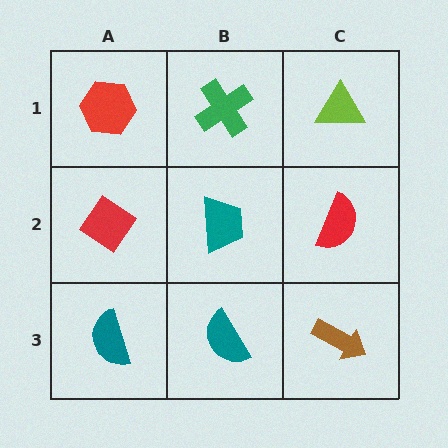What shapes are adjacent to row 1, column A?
A red diamond (row 2, column A), a green cross (row 1, column B).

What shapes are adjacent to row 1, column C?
A red semicircle (row 2, column C), a green cross (row 1, column B).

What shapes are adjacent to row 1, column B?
A teal trapezoid (row 2, column B), a red hexagon (row 1, column A), a lime triangle (row 1, column C).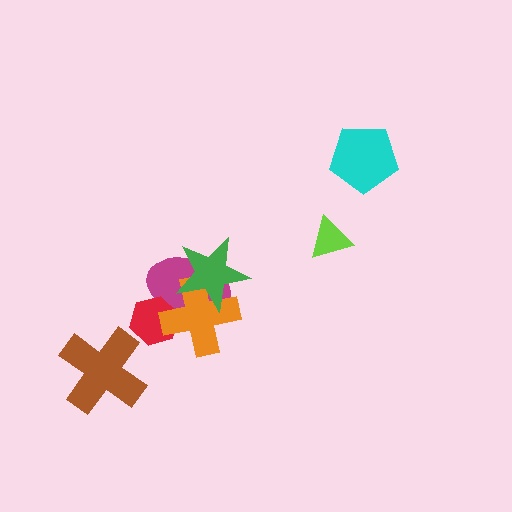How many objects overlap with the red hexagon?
2 objects overlap with the red hexagon.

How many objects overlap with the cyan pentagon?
0 objects overlap with the cyan pentagon.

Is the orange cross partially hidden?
Yes, it is partially covered by another shape.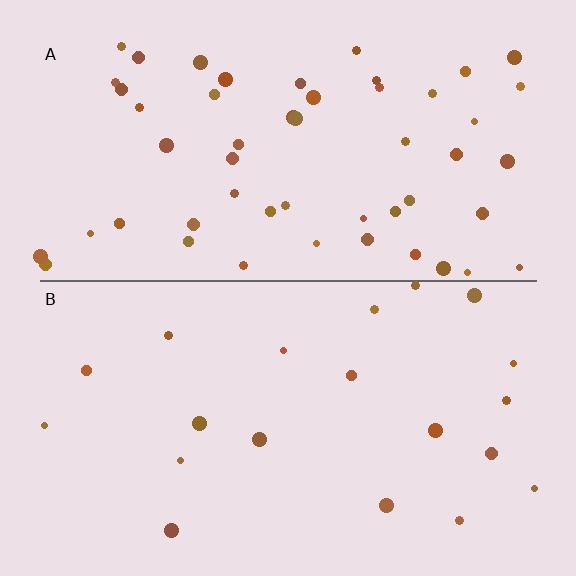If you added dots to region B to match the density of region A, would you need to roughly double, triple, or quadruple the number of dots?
Approximately triple.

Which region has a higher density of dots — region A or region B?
A (the top).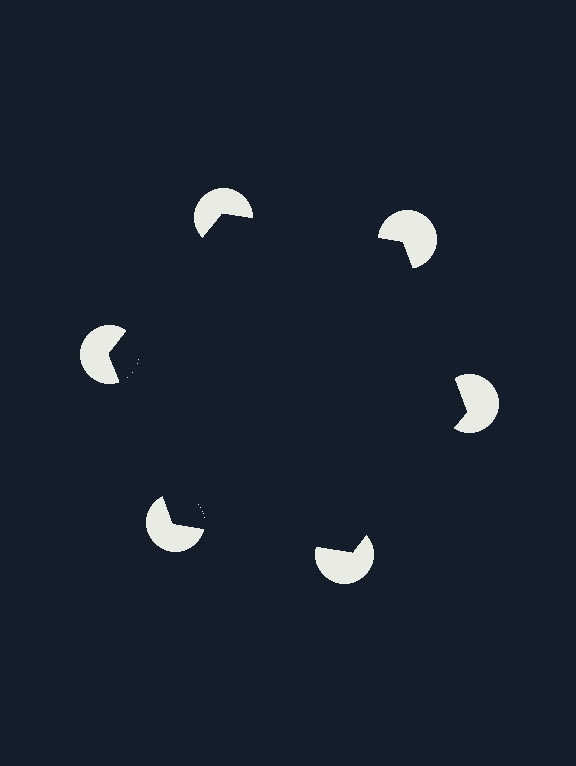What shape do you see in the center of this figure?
An illusory hexagon — its edges are inferred from the aligned wedge cuts in the pac-man discs, not physically drawn.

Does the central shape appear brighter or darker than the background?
It typically appears slightly darker than the background, even though no actual brightness change is drawn.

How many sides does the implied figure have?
6 sides.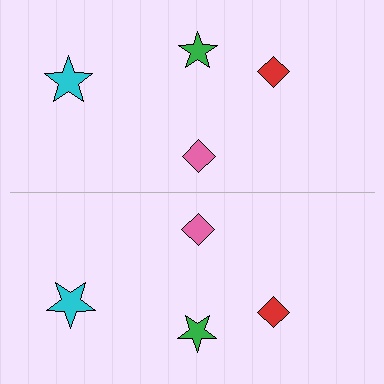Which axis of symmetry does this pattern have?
The pattern has a horizontal axis of symmetry running through the center of the image.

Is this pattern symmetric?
Yes, this pattern has bilateral (reflection) symmetry.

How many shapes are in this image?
There are 8 shapes in this image.